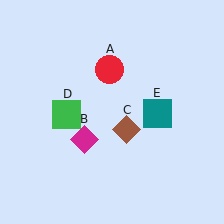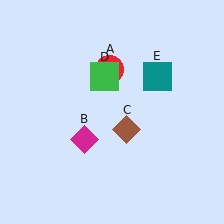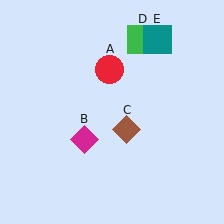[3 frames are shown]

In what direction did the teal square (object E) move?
The teal square (object E) moved up.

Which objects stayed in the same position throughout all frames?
Red circle (object A) and magenta diamond (object B) and brown diamond (object C) remained stationary.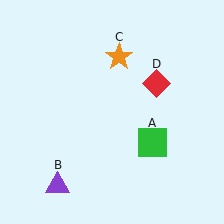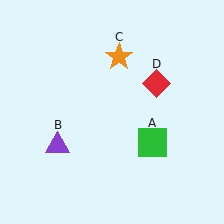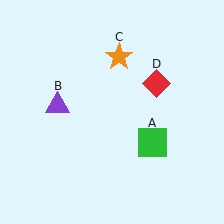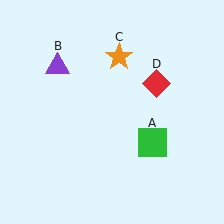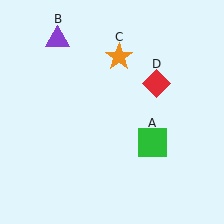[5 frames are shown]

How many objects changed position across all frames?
1 object changed position: purple triangle (object B).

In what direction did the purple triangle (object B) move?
The purple triangle (object B) moved up.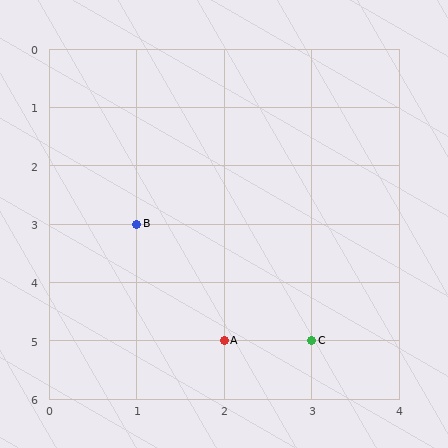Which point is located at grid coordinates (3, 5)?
Point C is at (3, 5).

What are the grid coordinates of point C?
Point C is at grid coordinates (3, 5).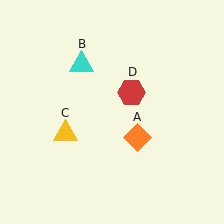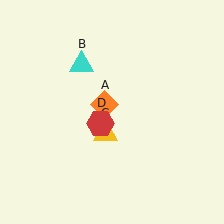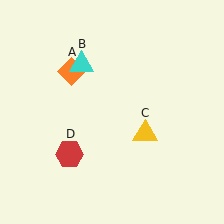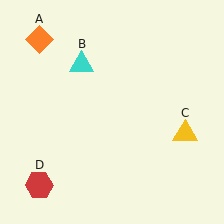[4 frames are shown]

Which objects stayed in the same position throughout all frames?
Cyan triangle (object B) remained stationary.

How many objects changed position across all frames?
3 objects changed position: orange diamond (object A), yellow triangle (object C), red hexagon (object D).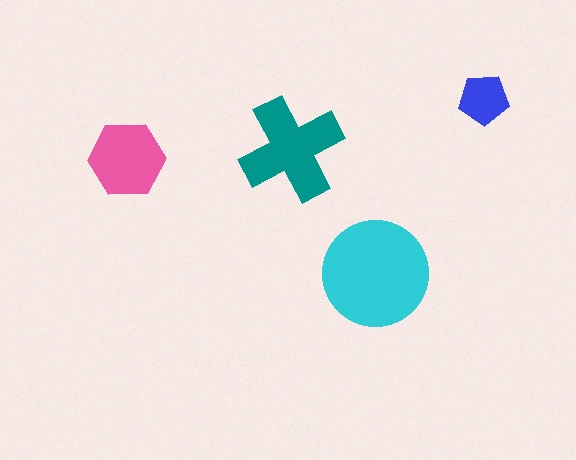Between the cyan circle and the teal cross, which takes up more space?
The cyan circle.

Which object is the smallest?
The blue pentagon.